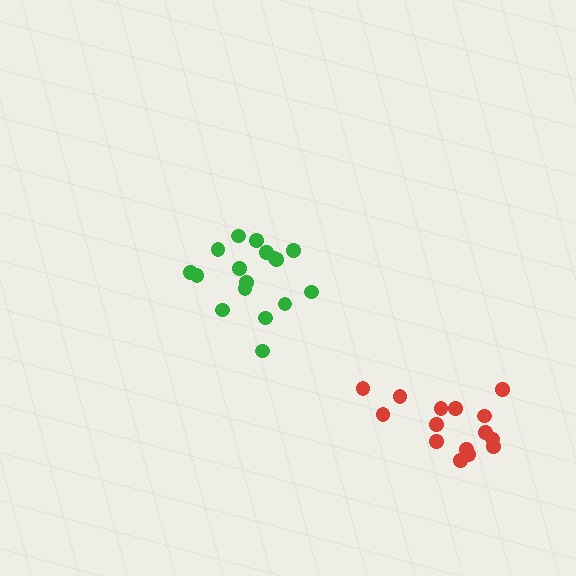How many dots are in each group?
Group 1: 15 dots, Group 2: 17 dots (32 total).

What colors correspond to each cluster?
The clusters are colored: red, green.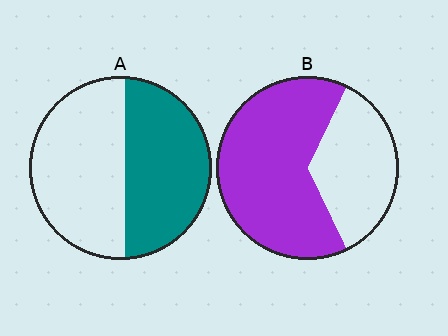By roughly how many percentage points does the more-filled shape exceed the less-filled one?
By roughly 20 percentage points (B over A).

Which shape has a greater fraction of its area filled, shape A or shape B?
Shape B.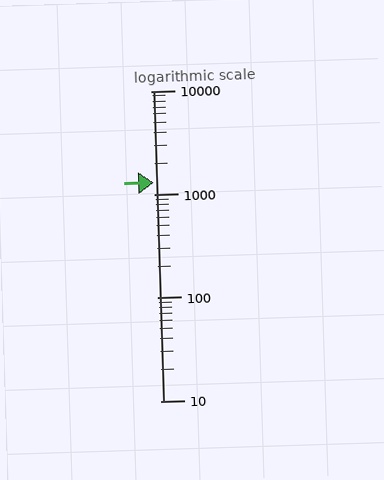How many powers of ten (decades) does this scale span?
The scale spans 3 decades, from 10 to 10000.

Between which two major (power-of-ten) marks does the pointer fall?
The pointer is between 1000 and 10000.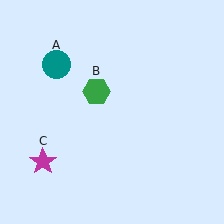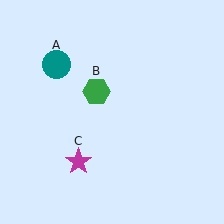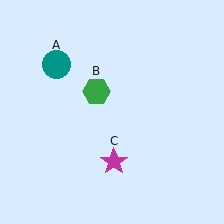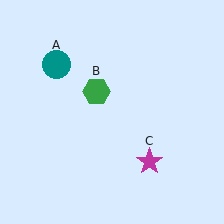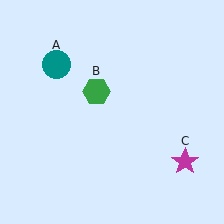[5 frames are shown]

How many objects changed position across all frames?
1 object changed position: magenta star (object C).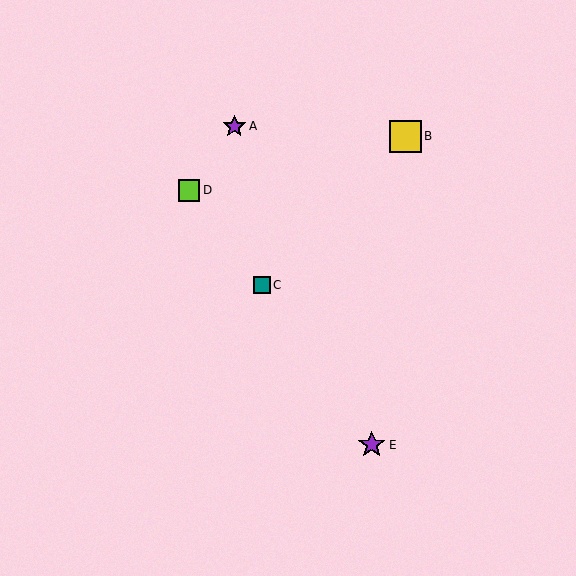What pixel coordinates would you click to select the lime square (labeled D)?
Click at (189, 190) to select the lime square D.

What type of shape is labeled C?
Shape C is a teal square.